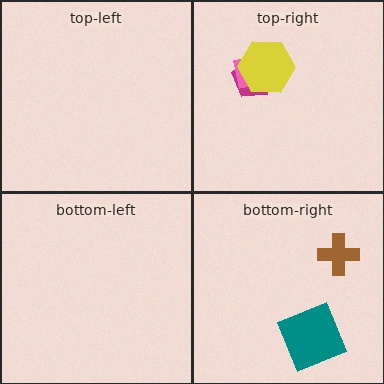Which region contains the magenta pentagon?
The top-right region.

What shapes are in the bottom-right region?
The brown cross, the teal square.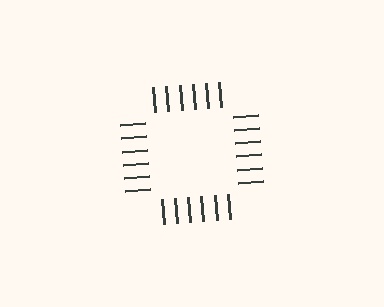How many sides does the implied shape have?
4 sides — the line-ends trace a square.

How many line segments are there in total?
24 — 6 along each of the 4 edges.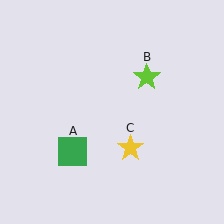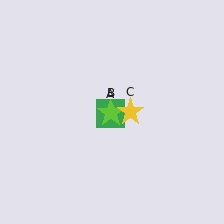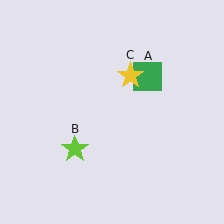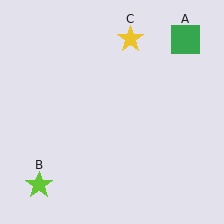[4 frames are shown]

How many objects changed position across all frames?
3 objects changed position: green square (object A), lime star (object B), yellow star (object C).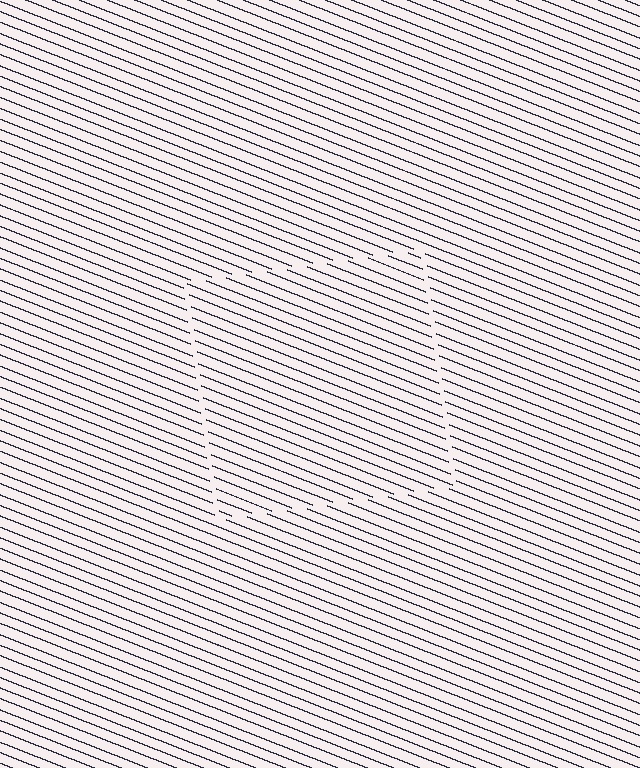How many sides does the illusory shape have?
4 sides — the line-ends trace a square.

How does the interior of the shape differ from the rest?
The interior of the shape contains the same grating, shifted by half a period — the contour is defined by the phase discontinuity where line-ends from the inner and outer gratings abut.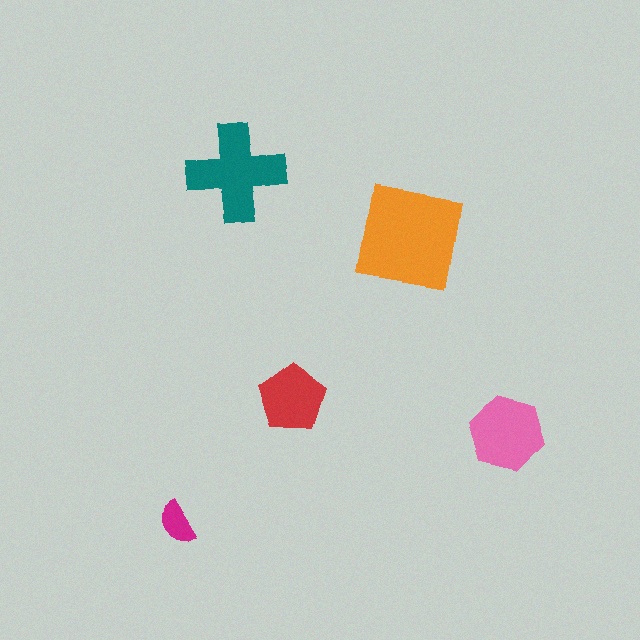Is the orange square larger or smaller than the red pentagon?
Larger.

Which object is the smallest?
The magenta semicircle.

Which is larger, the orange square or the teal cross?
The orange square.